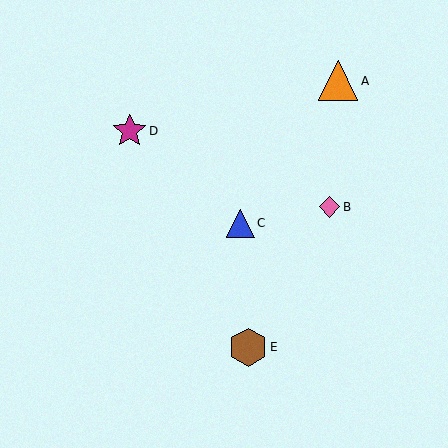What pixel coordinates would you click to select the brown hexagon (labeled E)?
Click at (248, 347) to select the brown hexagon E.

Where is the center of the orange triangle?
The center of the orange triangle is at (338, 81).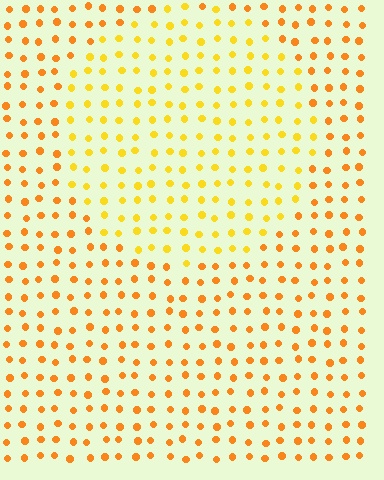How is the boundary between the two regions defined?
The boundary is defined purely by a slight shift in hue (about 23 degrees). Spacing, size, and orientation are identical on both sides.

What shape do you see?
I see a circle.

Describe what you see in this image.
The image is filled with small orange elements in a uniform arrangement. A circle-shaped region is visible where the elements are tinted to a slightly different hue, forming a subtle color boundary.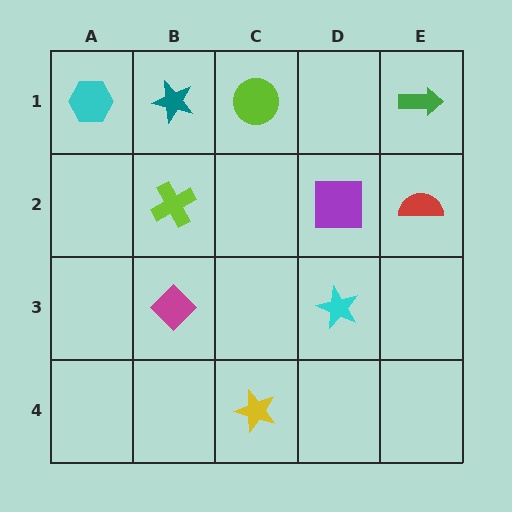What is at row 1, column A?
A cyan hexagon.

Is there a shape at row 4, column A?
No, that cell is empty.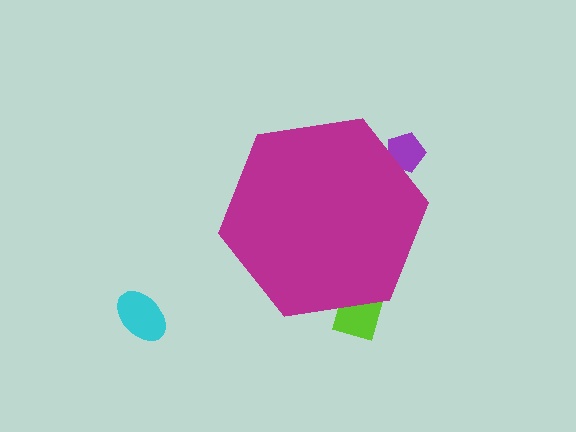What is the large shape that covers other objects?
A magenta hexagon.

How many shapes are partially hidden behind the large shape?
2 shapes are partially hidden.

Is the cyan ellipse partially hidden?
No, the cyan ellipse is fully visible.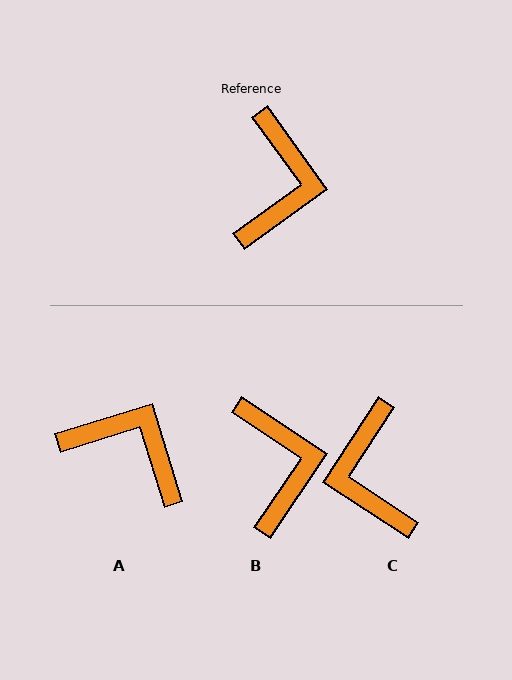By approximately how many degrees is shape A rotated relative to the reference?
Approximately 72 degrees counter-clockwise.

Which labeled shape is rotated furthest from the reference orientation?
C, about 159 degrees away.